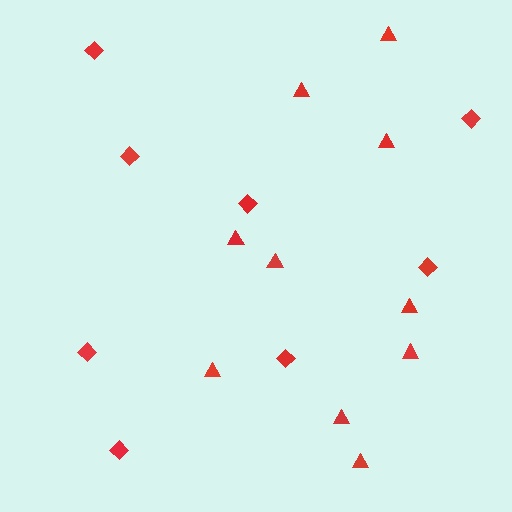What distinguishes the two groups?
There are 2 groups: one group of triangles (10) and one group of diamonds (8).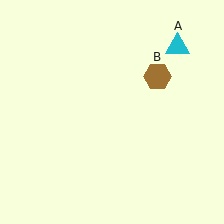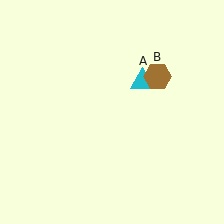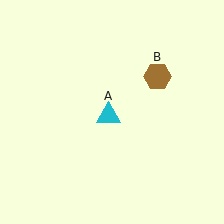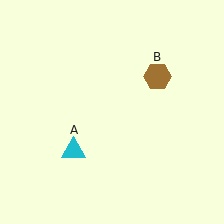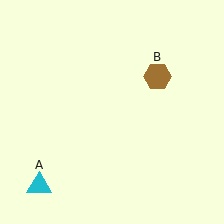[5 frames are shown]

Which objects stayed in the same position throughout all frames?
Brown hexagon (object B) remained stationary.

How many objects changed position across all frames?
1 object changed position: cyan triangle (object A).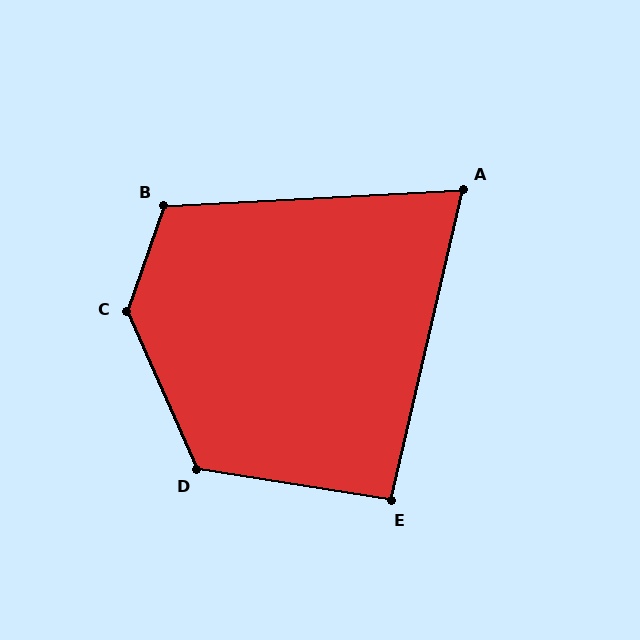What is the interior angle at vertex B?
Approximately 112 degrees (obtuse).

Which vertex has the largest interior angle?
C, at approximately 137 degrees.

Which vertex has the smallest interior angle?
A, at approximately 74 degrees.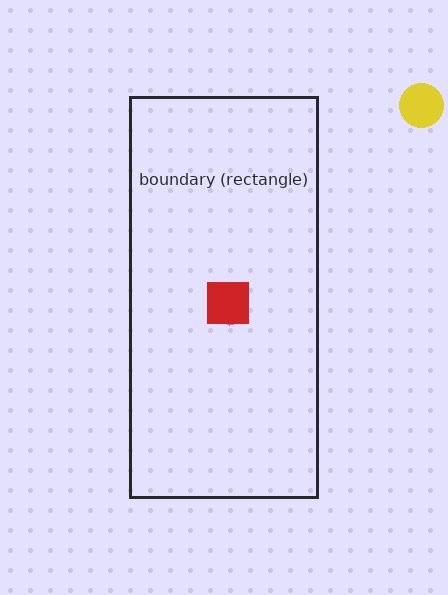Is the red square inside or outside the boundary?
Inside.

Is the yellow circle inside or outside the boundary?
Outside.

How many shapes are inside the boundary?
2 inside, 1 outside.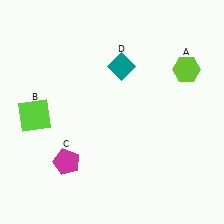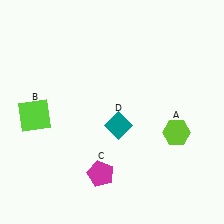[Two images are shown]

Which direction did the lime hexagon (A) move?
The lime hexagon (A) moved down.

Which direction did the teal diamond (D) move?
The teal diamond (D) moved down.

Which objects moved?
The objects that moved are: the lime hexagon (A), the magenta pentagon (C), the teal diamond (D).